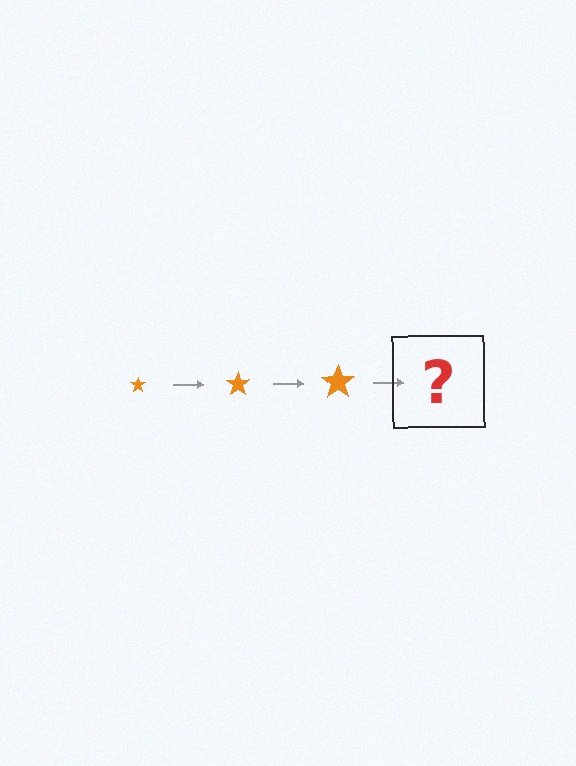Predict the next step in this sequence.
The next step is an orange star, larger than the previous one.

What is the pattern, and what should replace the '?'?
The pattern is that the star gets progressively larger each step. The '?' should be an orange star, larger than the previous one.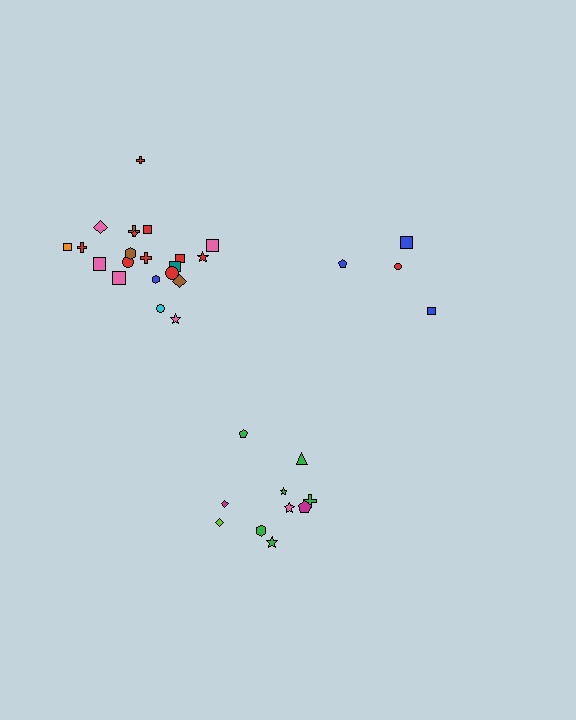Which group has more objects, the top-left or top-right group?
The top-left group.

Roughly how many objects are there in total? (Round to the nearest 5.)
Roughly 35 objects in total.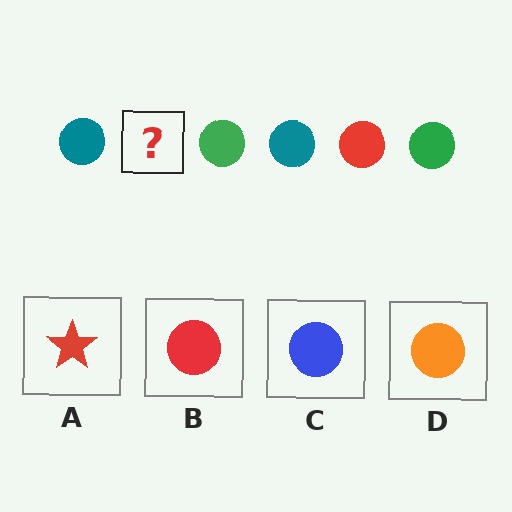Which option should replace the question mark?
Option B.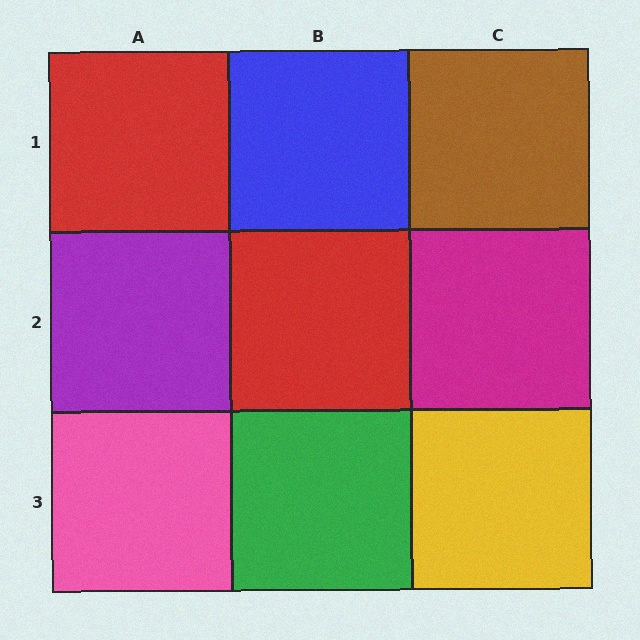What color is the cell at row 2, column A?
Purple.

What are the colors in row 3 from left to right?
Pink, green, yellow.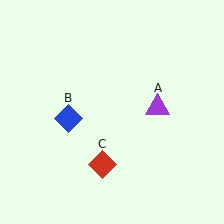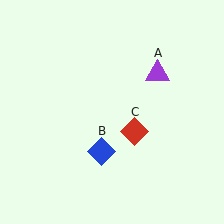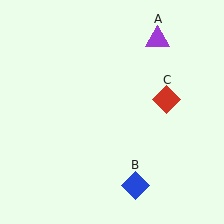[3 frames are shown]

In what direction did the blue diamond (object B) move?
The blue diamond (object B) moved down and to the right.